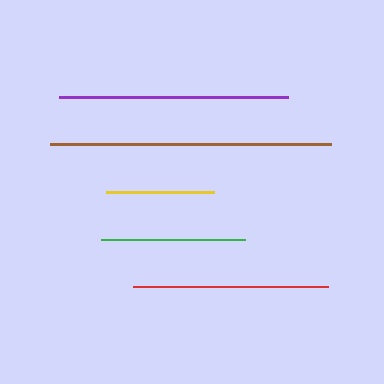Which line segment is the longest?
The brown line is the longest at approximately 281 pixels.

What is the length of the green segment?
The green segment is approximately 144 pixels long.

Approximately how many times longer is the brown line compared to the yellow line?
The brown line is approximately 2.6 times the length of the yellow line.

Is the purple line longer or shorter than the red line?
The purple line is longer than the red line.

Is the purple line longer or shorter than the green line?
The purple line is longer than the green line.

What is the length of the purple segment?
The purple segment is approximately 229 pixels long.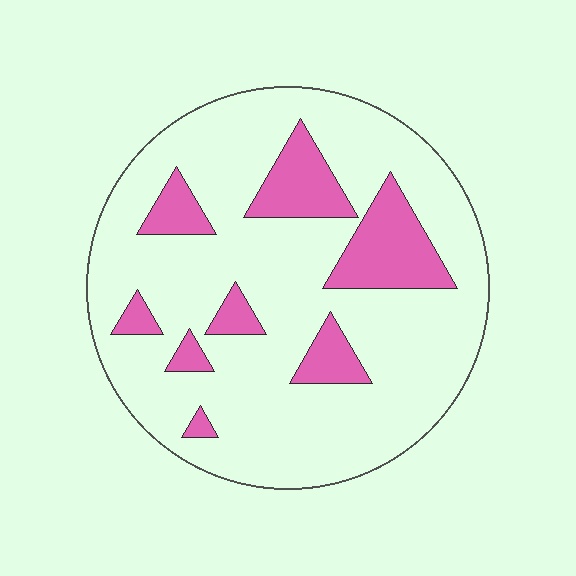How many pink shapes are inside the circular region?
8.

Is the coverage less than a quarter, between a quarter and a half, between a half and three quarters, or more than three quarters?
Less than a quarter.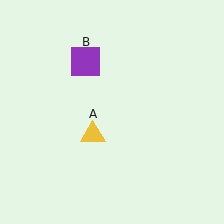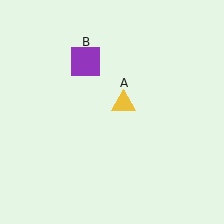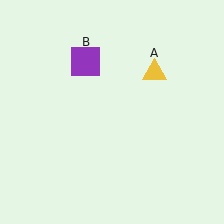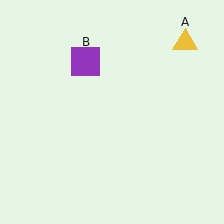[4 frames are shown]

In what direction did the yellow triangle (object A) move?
The yellow triangle (object A) moved up and to the right.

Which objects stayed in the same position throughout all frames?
Purple square (object B) remained stationary.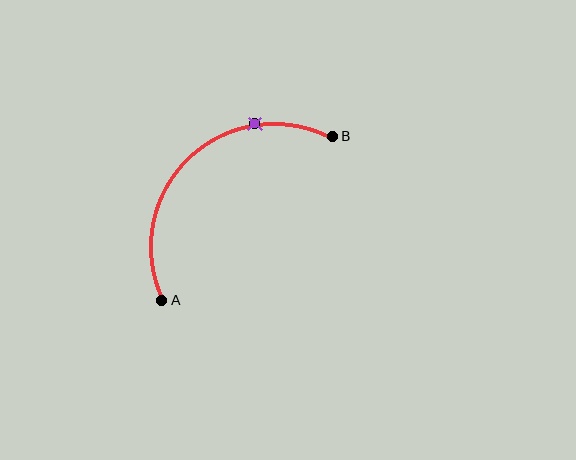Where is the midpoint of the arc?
The arc midpoint is the point on the curve farthest from the straight line joining A and B. It sits above and to the left of that line.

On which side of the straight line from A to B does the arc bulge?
The arc bulges above and to the left of the straight line connecting A and B.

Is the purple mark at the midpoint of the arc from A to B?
No. The purple mark lies on the arc but is closer to endpoint B. The arc midpoint would be at the point on the curve equidistant along the arc from both A and B.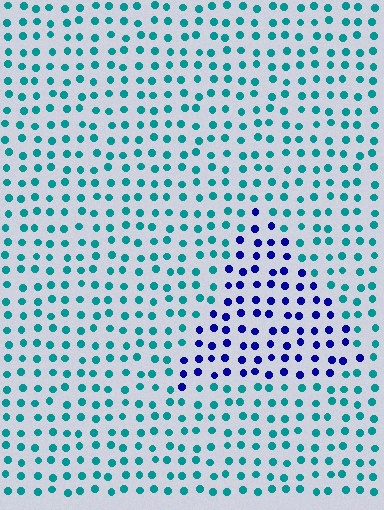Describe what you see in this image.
The image is filled with small teal elements in a uniform arrangement. A triangle-shaped region is visible where the elements are tinted to a slightly different hue, forming a subtle color boundary.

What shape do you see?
I see a triangle.